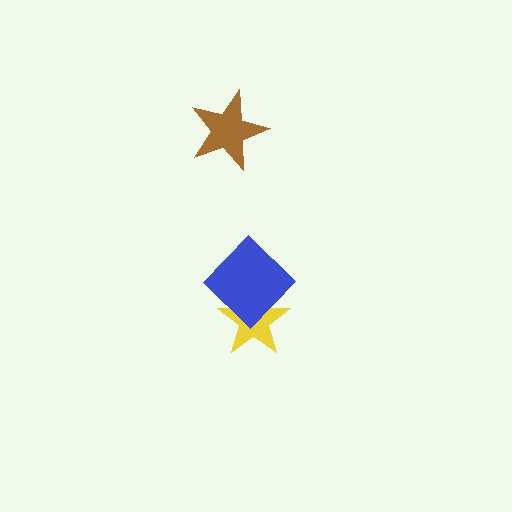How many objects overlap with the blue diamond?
1 object overlaps with the blue diamond.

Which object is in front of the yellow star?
The blue diamond is in front of the yellow star.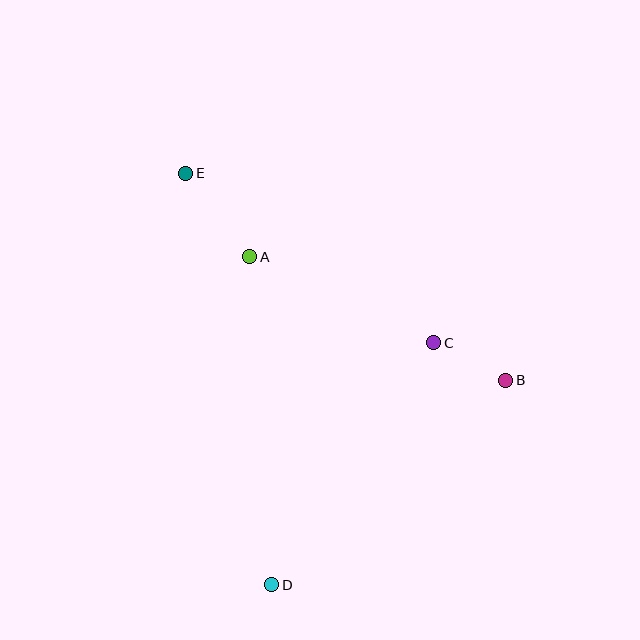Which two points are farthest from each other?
Points D and E are farthest from each other.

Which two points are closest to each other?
Points B and C are closest to each other.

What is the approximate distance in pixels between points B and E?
The distance between B and E is approximately 381 pixels.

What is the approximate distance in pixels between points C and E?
The distance between C and E is approximately 300 pixels.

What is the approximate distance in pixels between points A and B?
The distance between A and B is approximately 284 pixels.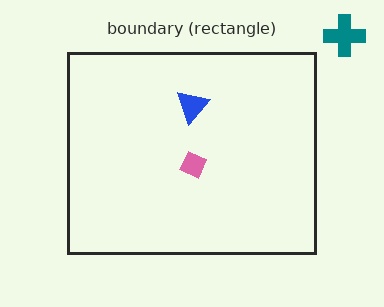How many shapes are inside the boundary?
2 inside, 1 outside.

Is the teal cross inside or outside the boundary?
Outside.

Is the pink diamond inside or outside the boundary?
Inside.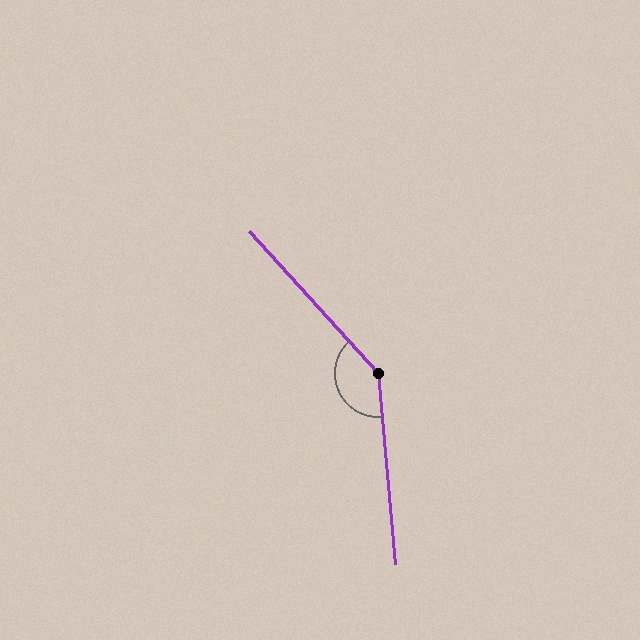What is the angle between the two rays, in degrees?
Approximately 143 degrees.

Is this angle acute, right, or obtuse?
It is obtuse.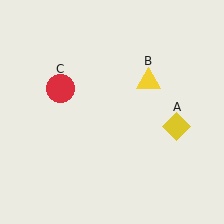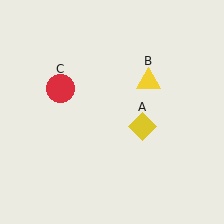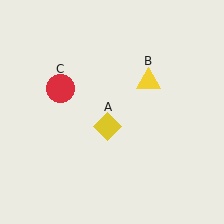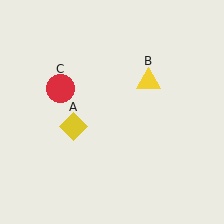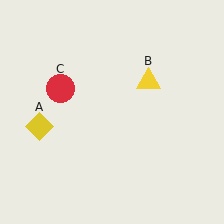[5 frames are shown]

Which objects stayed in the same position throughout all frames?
Yellow triangle (object B) and red circle (object C) remained stationary.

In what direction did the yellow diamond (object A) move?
The yellow diamond (object A) moved left.